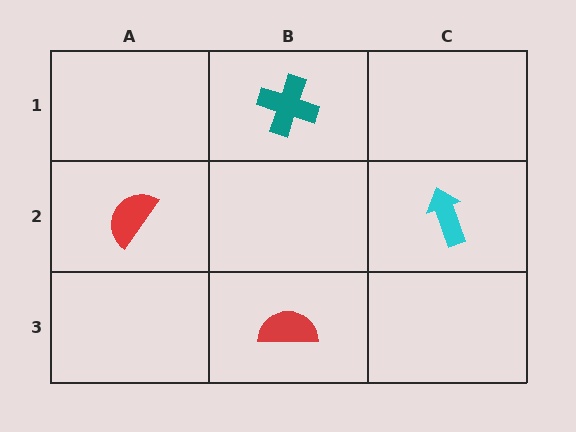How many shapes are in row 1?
1 shape.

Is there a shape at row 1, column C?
No, that cell is empty.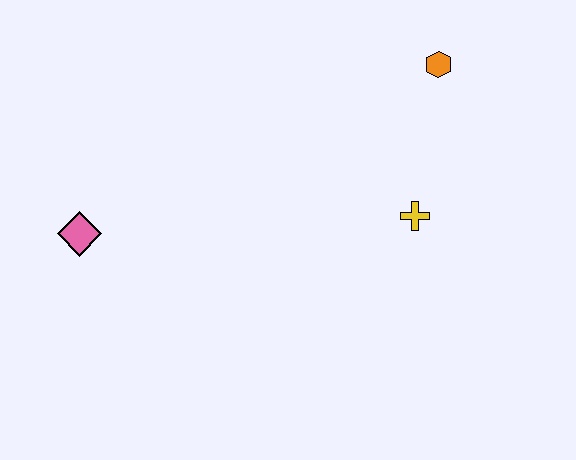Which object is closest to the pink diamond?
The yellow cross is closest to the pink diamond.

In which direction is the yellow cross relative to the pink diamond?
The yellow cross is to the right of the pink diamond.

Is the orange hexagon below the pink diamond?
No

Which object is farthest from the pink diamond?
The orange hexagon is farthest from the pink diamond.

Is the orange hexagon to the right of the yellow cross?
Yes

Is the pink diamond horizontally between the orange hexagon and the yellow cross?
No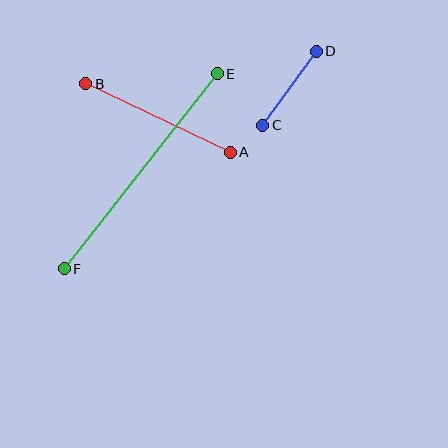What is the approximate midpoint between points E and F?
The midpoint is at approximately (141, 171) pixels.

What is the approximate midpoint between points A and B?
The midpoint is at approximately (158, 118) pixels.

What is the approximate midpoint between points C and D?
The midpoint is at approximately (289, 88) pixels.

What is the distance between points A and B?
The distance is approximately 160 pixels.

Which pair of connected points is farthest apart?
Points E and F are farthest apart.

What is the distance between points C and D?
The distance is approximately 91 pixels.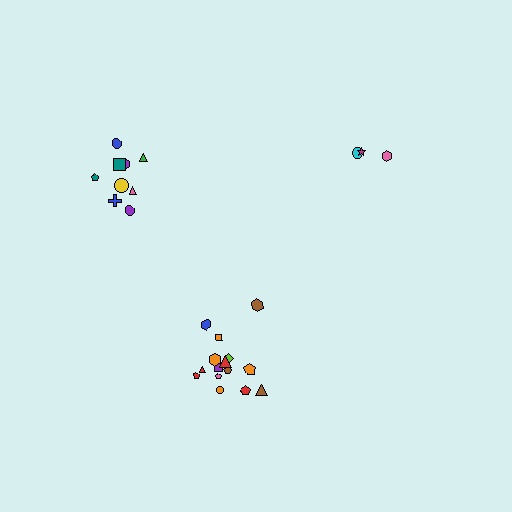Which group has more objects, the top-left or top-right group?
The top-left group.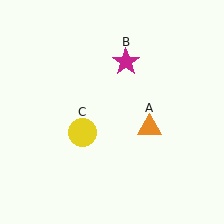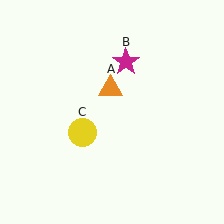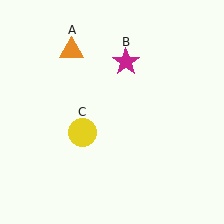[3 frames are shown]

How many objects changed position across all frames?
1 object changed position: orange triangle (object A).